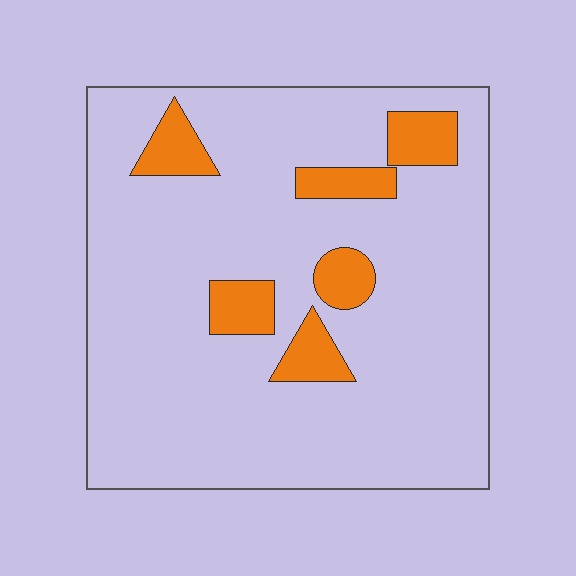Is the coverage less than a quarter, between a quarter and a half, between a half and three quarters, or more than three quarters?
Less than a quarter.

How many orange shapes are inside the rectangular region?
6.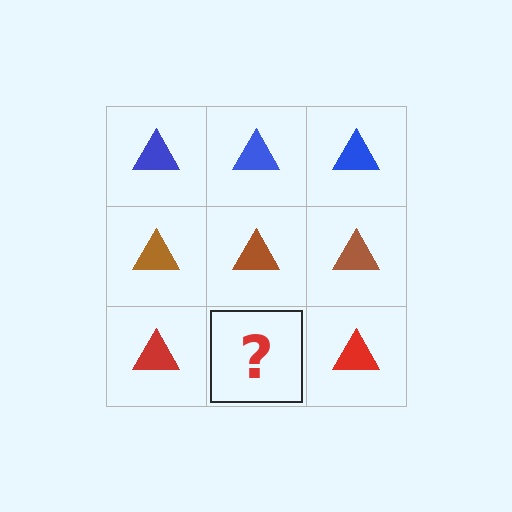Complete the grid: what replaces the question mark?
The question mark should be replaced with a red triangle.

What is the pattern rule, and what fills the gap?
The rule is that each row has a consistent color. The gap should be filled with a red triangle.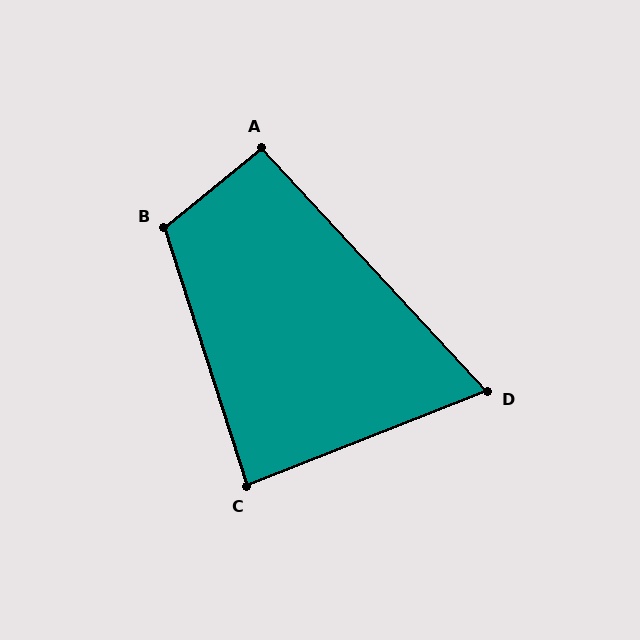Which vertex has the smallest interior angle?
D, at approximately 69 degrees.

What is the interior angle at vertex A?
Approximately 94 degrees (approximately right).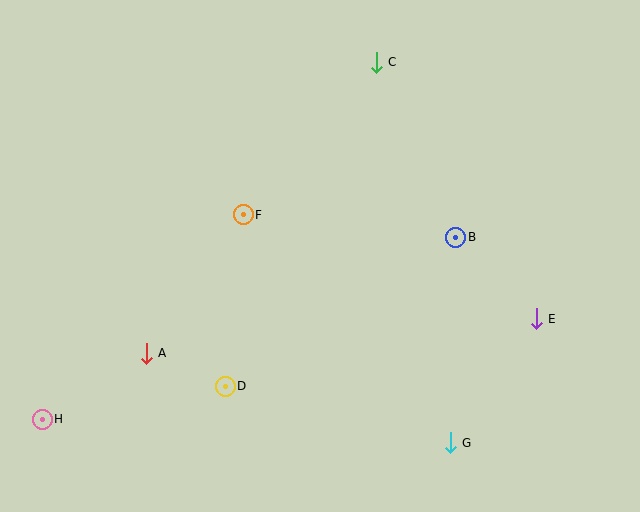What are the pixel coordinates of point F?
Point F is at (243, 215).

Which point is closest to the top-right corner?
Point C is closest to the top-right corner.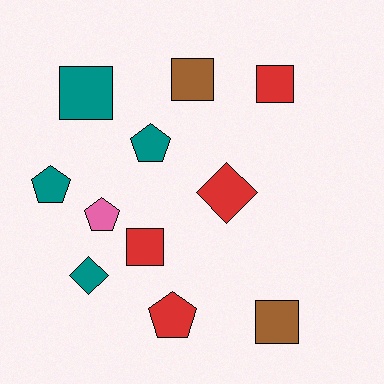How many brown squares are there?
There are 2 brown squares.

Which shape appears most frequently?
Square, with 5 objects.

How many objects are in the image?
There are 11 objects.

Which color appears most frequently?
Teal, with 4 objects.